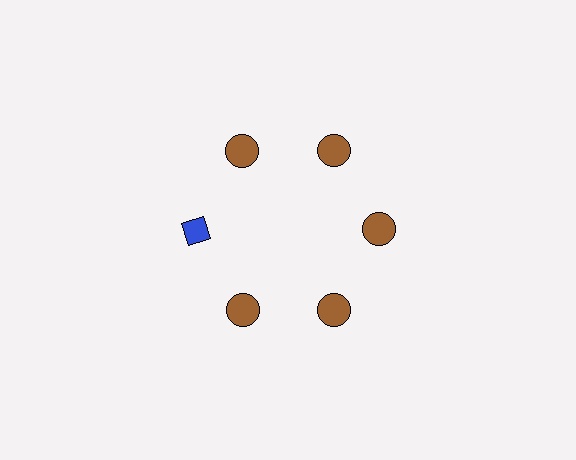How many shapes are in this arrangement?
There are 6 shapes arranged in a ring pattern.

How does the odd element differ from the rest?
It differs in both color (blue instead of brown) and shape (diamond instead of circle).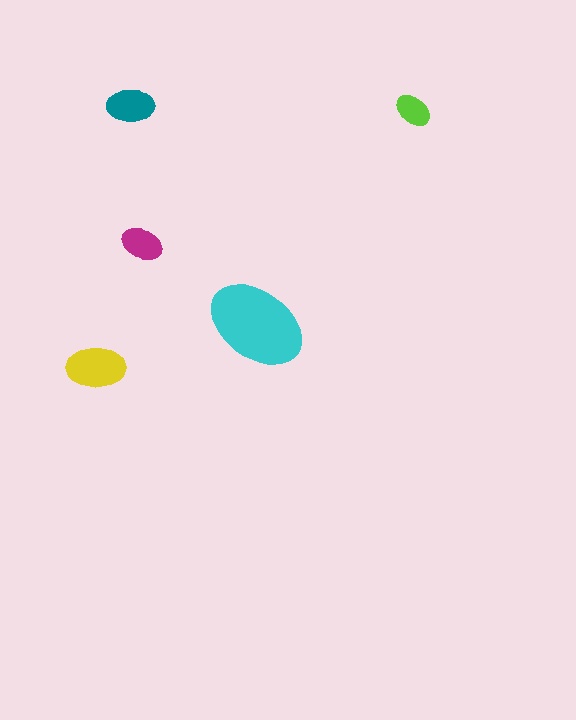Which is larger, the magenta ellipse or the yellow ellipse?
The yellow one.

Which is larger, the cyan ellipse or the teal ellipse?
The cyan one.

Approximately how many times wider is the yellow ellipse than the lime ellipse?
About 1.5 times wider.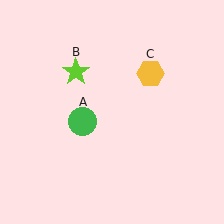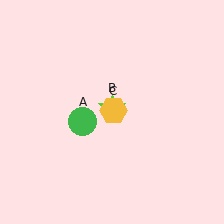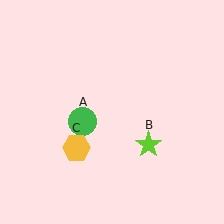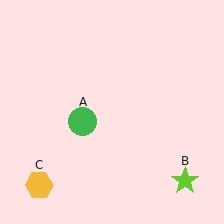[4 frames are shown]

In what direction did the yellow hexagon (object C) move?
The yellow hexagon (object C) moved down and to the left.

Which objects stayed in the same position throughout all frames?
Green circle (object A) remained stationary.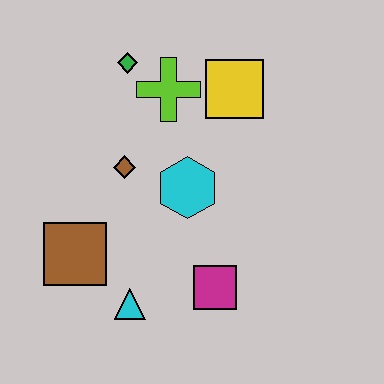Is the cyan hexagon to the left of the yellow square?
Yes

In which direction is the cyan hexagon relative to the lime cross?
The cyan hexagon is below the lime cross.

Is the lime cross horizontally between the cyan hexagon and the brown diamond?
Yes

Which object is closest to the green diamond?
The lime cross is closest to the green diamond.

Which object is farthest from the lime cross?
The cyan triangle is farthest from the lime cross.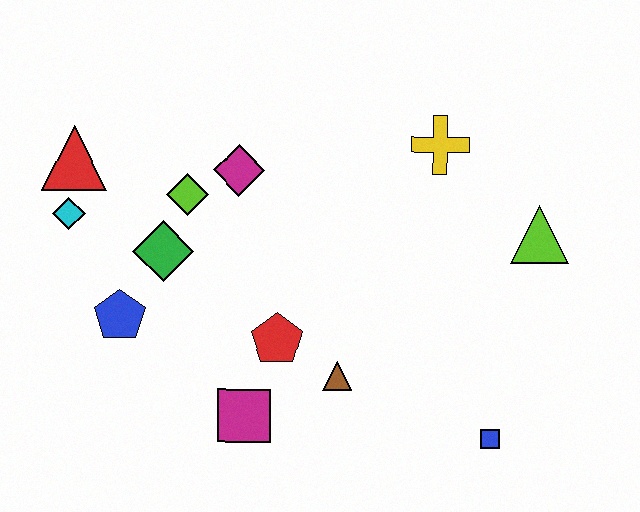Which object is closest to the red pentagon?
The brown triangle is closest to the red pentagon.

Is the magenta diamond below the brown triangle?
No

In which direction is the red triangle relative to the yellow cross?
The red triangle is to the left of the yellow cross.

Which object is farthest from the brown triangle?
The red triangle is farthest from the brown triangle.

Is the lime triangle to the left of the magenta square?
No